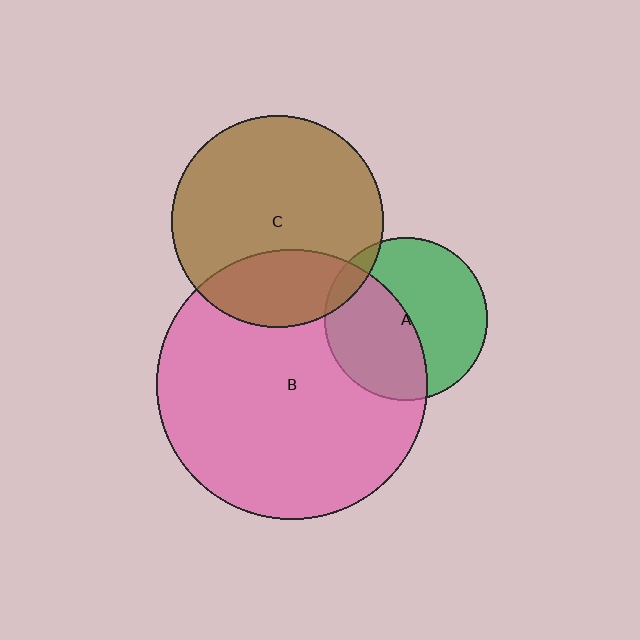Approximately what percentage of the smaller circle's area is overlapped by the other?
Approximately 45%.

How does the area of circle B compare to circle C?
Approximately 1.6 times.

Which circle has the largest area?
Circle B (pink).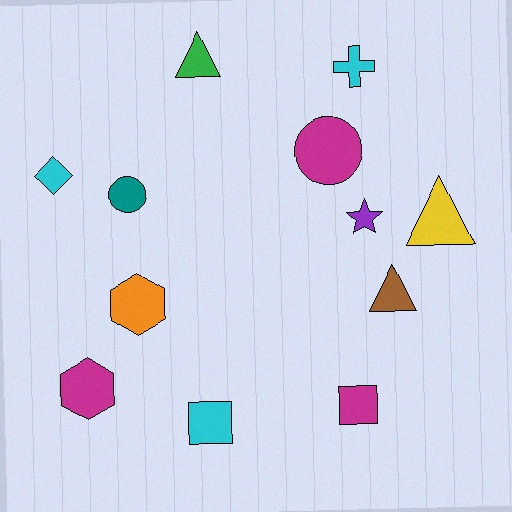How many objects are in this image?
There are 12 objects.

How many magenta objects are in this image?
There are 3 magenta objects.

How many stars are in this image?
There is 1 star.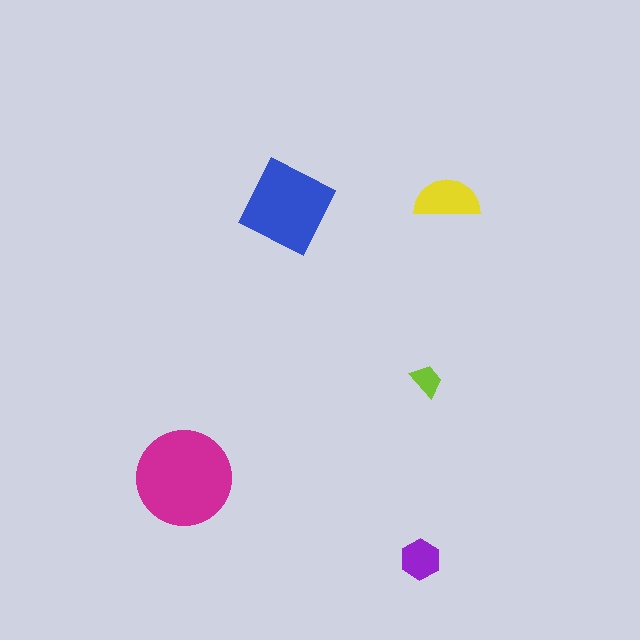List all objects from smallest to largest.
The lime trapezoid, the purple hexagon, the yellow semicircle, the blue diamond, the magenta circle.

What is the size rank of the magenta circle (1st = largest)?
1st.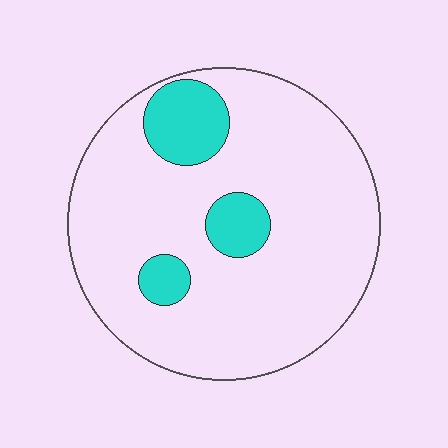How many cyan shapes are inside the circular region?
3.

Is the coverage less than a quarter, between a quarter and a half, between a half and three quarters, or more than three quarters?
Less than a quarter.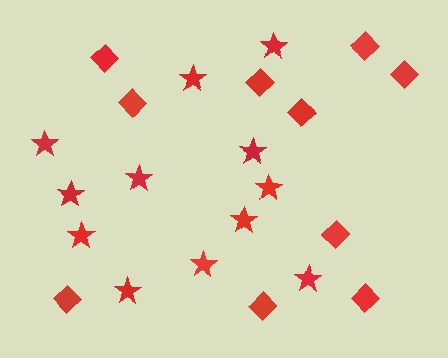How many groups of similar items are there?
There are 2 groups: one group of diamonds (10) and one group of stars (12).